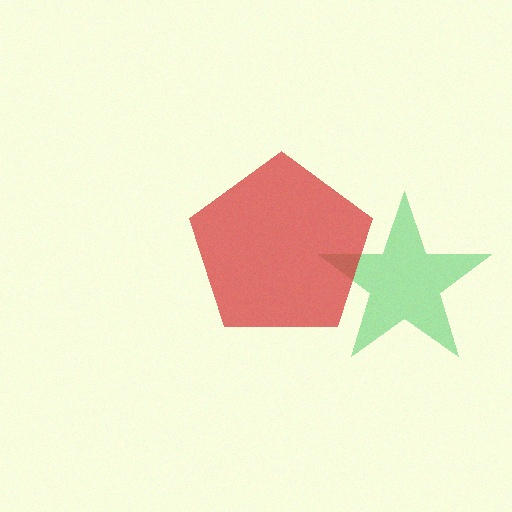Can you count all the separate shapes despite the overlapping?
Yes, there are 2 separate shapes.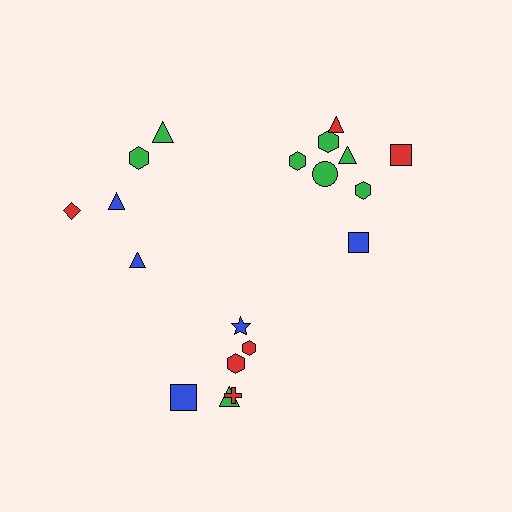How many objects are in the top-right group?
There are 8 objects.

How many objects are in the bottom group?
There are 6 objects.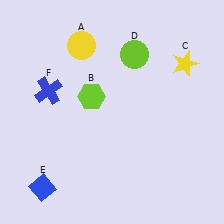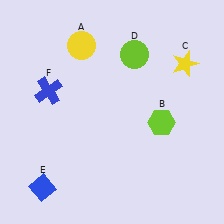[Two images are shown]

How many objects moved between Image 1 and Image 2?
1 object moved between the two images.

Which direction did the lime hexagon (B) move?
The lime hexagon (B) moved right.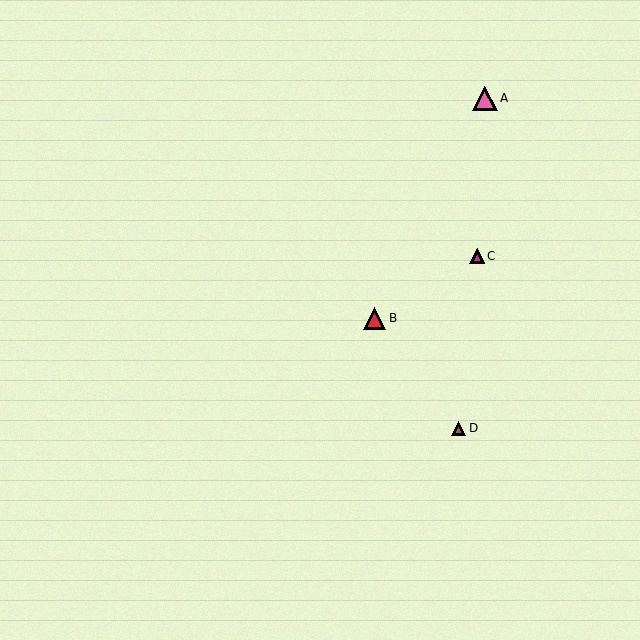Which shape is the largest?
The pink triangle (labeled A) is the largest.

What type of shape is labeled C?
Shape C is a magenta triangle.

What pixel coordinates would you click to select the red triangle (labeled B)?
Click at (375, 318) to select the red triangle B.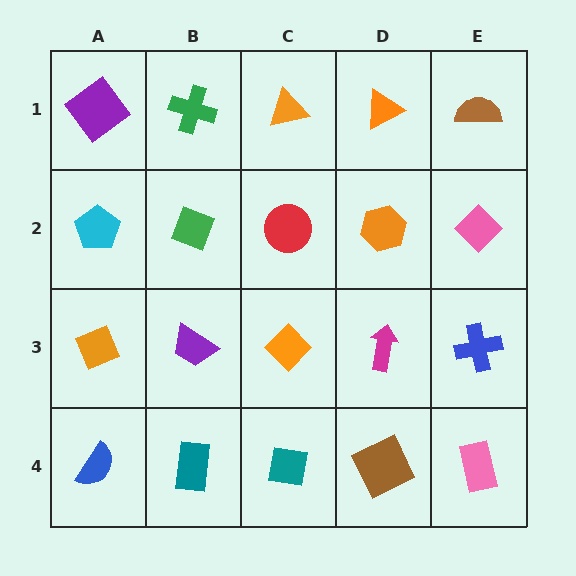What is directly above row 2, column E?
A brown semicircle.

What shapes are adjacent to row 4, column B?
A purple trapezoid (row 3, column B), a blue semicircle (row 4, column A), a teal square (row 4, column C).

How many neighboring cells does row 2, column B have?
4.